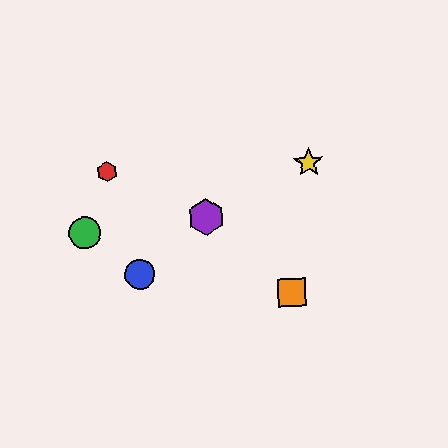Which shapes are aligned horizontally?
The red hexagon, the yellow star are aligned horizontally.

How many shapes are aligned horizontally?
2 shapes (the red hexagon, the yellow star) are aligned horizontally.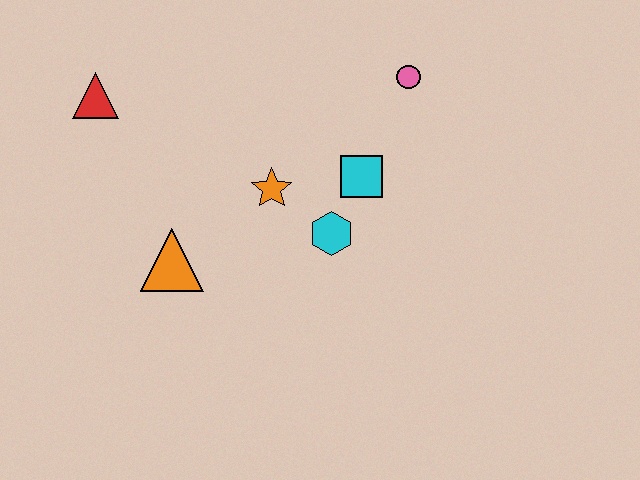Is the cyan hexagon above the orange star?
No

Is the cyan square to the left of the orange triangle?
No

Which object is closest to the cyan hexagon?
The cyan square is closest to the cyan hexagon.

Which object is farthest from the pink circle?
The red triangle is farthest from the pink circle.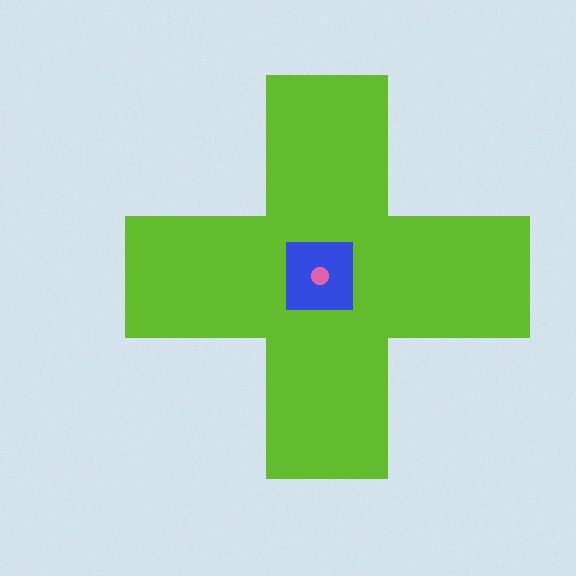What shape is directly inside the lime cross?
The blue square.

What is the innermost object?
The pink circle.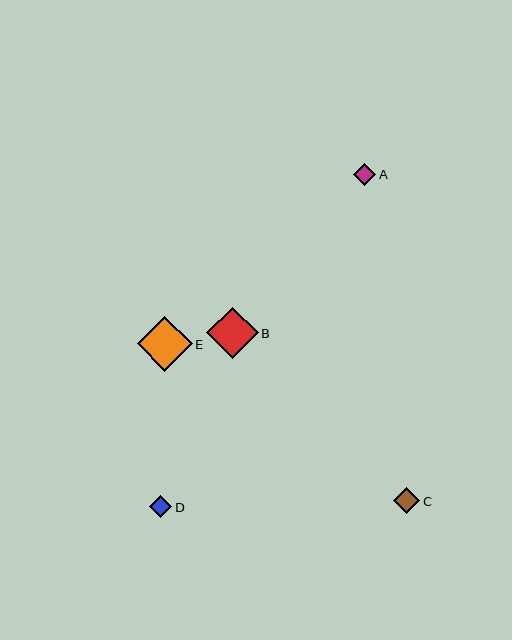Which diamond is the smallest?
Diamond A is the smallest with a size of approximately 22 pixels.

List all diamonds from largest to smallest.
From largest to smallest: E, B, C, D, A.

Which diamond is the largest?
Diamond E is the largest with a size of approximately 55 pixels.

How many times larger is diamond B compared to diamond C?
Diamond B is approximately 2.0 times the size of diamond C.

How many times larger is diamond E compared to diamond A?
Diamond E is approximately 2.5 times the size of diamond A.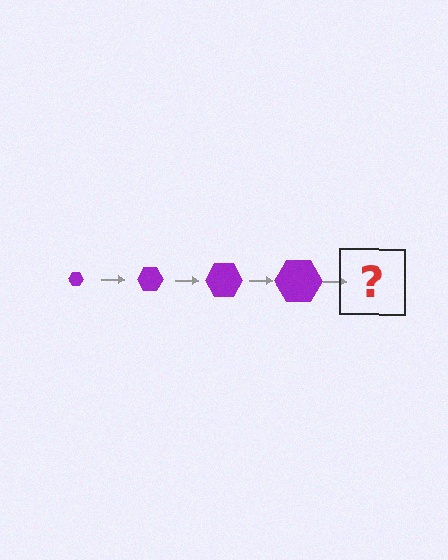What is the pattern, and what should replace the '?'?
The pattern is that the hexagon gets progressively larger each step. The '?' should be a purple hexagon, larger than the previous one.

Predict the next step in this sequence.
The next step is a purple hexagon, larger than the previous one.